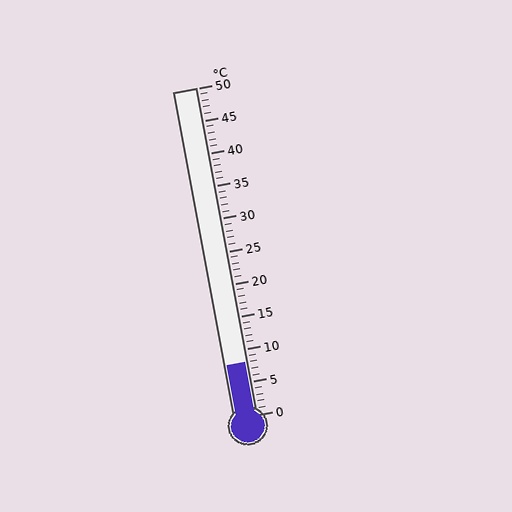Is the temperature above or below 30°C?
The temperature is below 30°C.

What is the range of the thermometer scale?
The thermometer scale ranges from 0°C to 50°C.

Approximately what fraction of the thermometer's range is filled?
The thermometer is filled to approximately 15% of its range.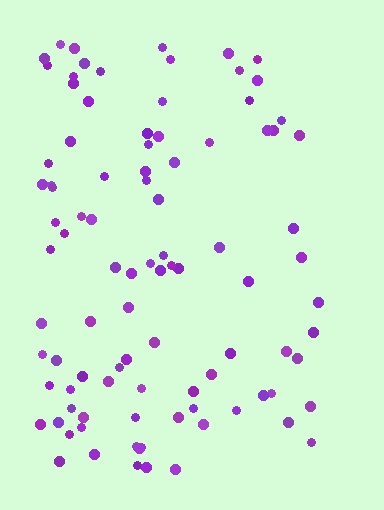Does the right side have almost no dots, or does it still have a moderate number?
Still a moderate number, just noticeably fewer than the left.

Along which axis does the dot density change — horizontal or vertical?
Horizontal.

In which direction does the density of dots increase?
From right to left, with the left side densest.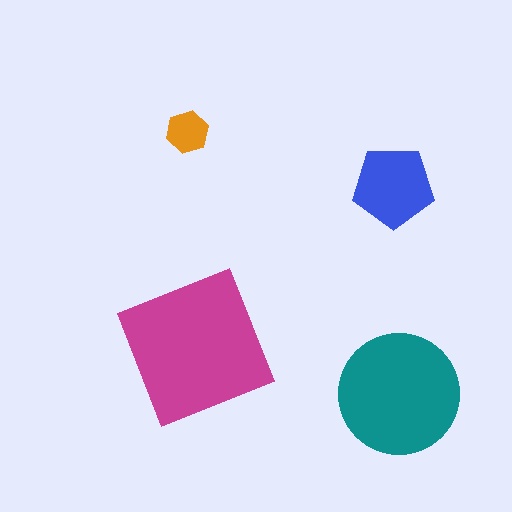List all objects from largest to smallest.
The magenta square, the teal circle, the blue pentagon, the orange hexagon.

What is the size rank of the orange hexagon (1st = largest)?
4th.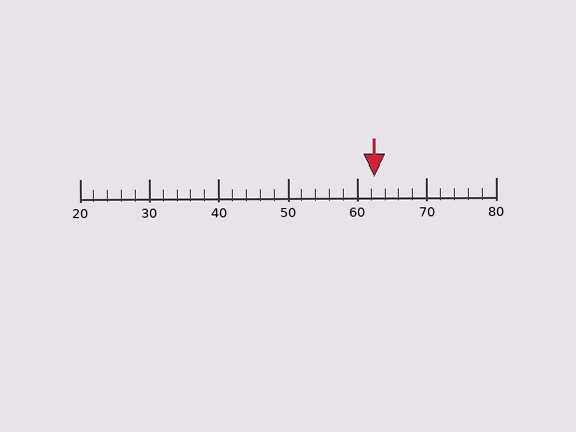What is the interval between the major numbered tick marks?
The major tick marks are spaced 10 units apart.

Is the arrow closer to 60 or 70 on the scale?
The arrow is closer to 60.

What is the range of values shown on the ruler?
The ruler shows values from 20 to 80.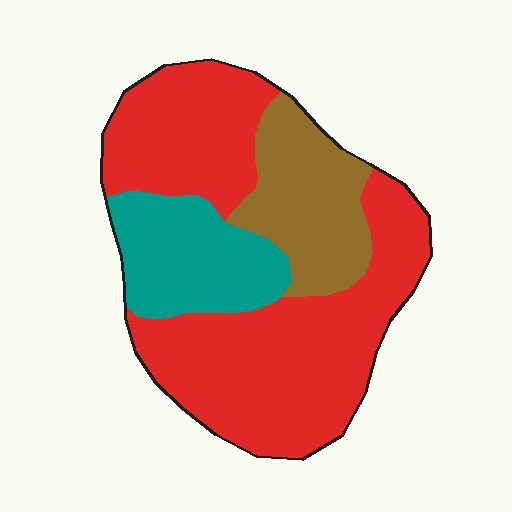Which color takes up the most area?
Red, at roughly 60%.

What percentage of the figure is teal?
Teal takes up about one fifth (1/5) of the figure.